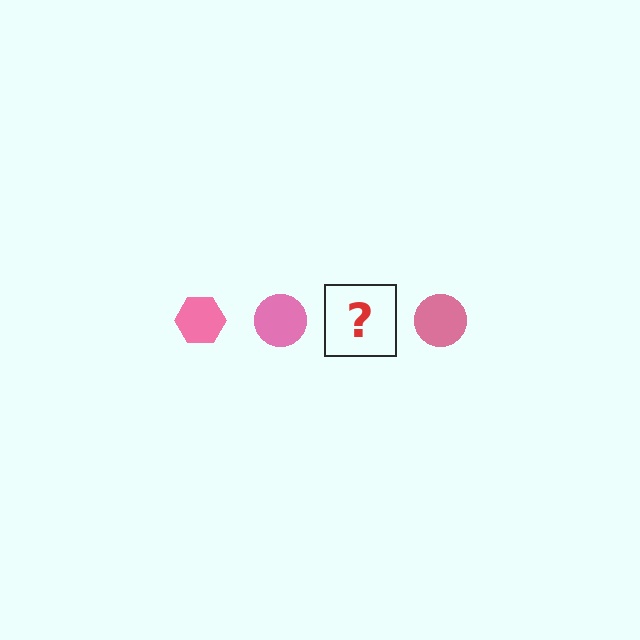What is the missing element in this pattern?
The missing element is a pink hexagon.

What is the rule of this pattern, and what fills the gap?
The rule is that the pattern cycles through hexagon, circle shapes in pink. The gap should be filled with a pink hexagon.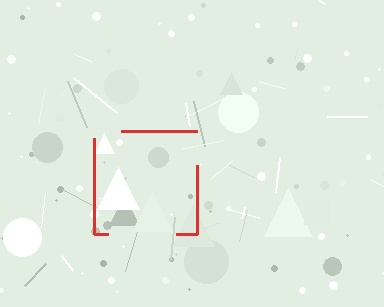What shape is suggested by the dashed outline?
The dashed outline suggests a square.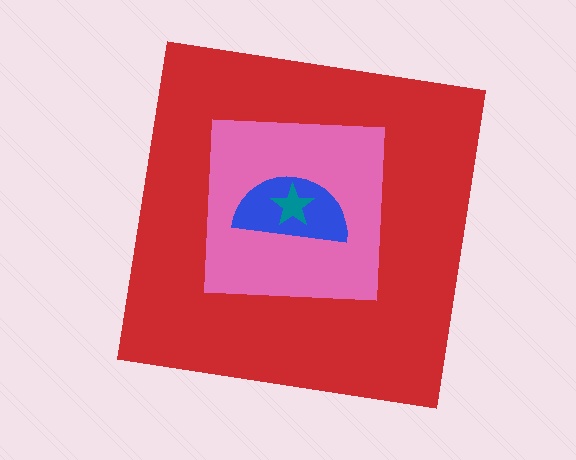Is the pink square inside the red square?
Yes.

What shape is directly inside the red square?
The pink square.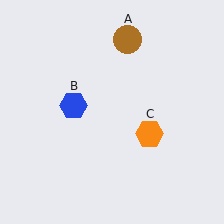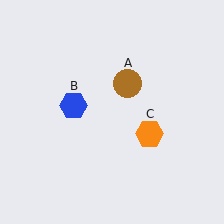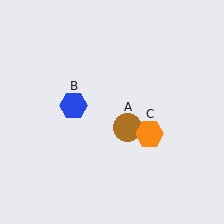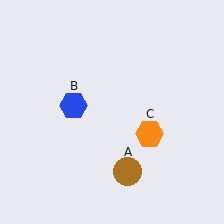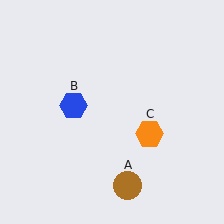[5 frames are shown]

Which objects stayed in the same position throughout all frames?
Blue hexagon (object B) and orange hexagon (object C) remained stationary.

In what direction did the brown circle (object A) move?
The brown circle (object A) moved down.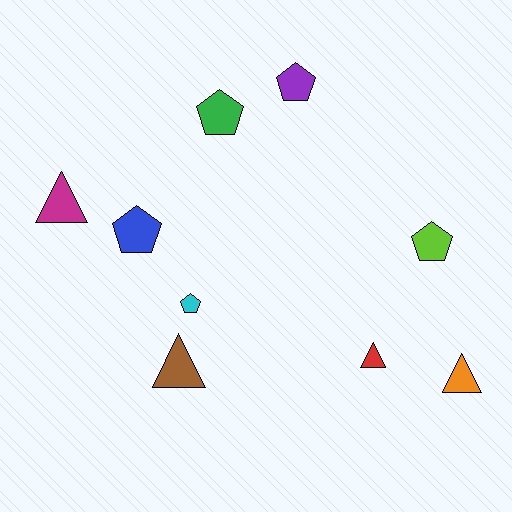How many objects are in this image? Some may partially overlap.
There are 9 objects.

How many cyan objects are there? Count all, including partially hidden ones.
There is 1 cyan object.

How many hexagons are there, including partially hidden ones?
There are no hexagons.